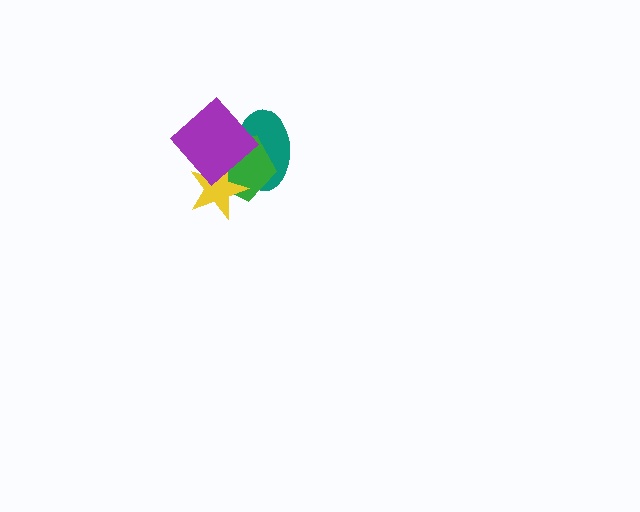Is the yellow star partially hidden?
Yes, it is partially covered by another shape.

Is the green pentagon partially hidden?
Yes, it is partially covered by another shape.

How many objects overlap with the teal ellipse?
3 objects overlap with the teal ellipse.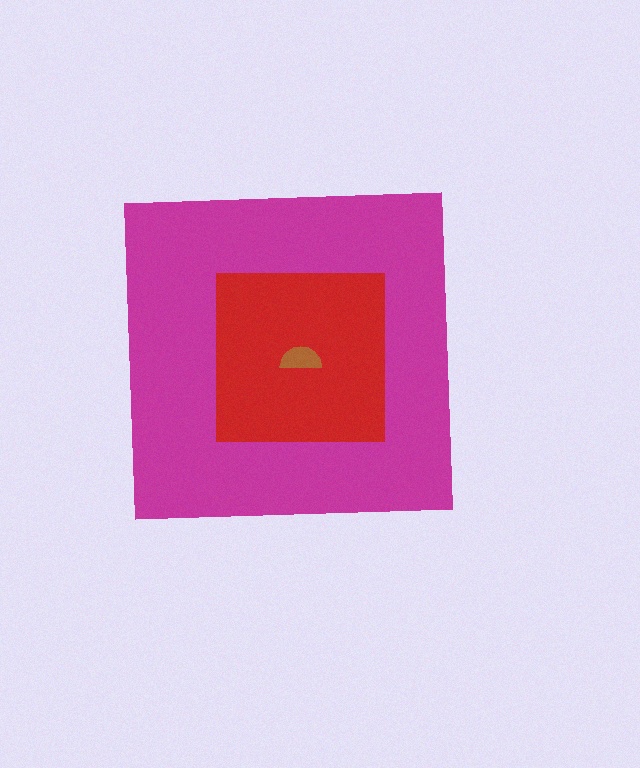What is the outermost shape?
The magenta square.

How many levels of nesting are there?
3.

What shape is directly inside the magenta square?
The red square.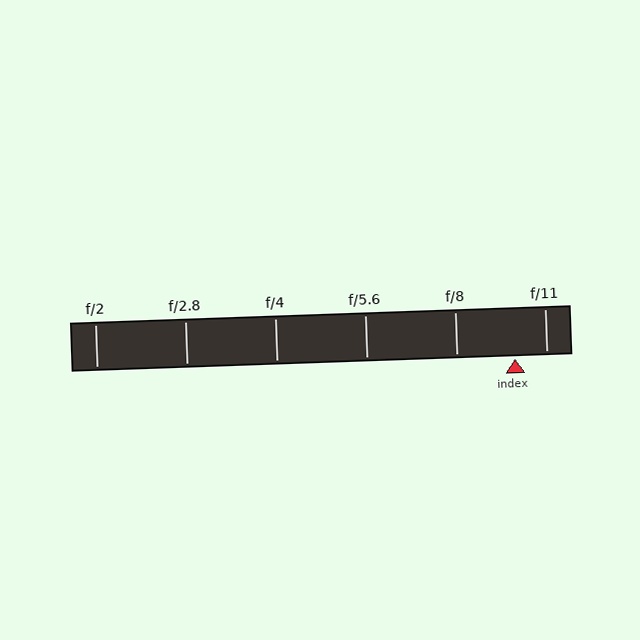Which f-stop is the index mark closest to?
The index mark is closest to f/11.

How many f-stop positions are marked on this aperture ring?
There are 6 f-stop positions marked.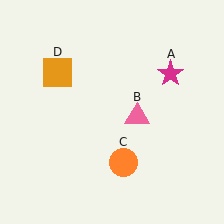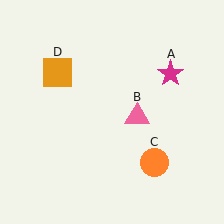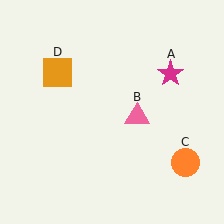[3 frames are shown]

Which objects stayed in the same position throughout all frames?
Magenta star (object A) and pink triangle (object B) and orange square (object D) remained stationary.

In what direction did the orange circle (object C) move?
The orange circle (object C) moved right.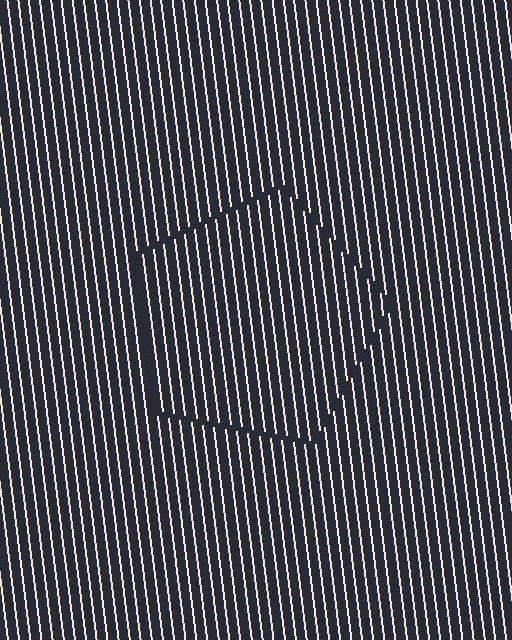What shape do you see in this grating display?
An illusory pentagon. The interior of the shape contains the same grating, shifted by half a period — the contour is defined by the phase discontinuity where line-ends from the inner and outer gratings abut.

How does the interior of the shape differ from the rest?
The interior of the shape contains the same grating, shifted by half a period — the contour is defined by the phase discontinuity where line-ends from the inner and outer gratings abut.